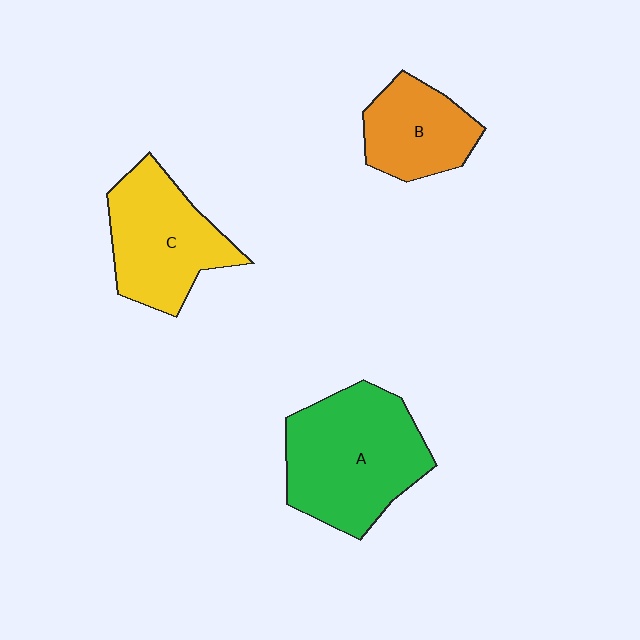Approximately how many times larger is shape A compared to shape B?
Approximately 1.8 times.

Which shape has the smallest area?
Shape B (orange).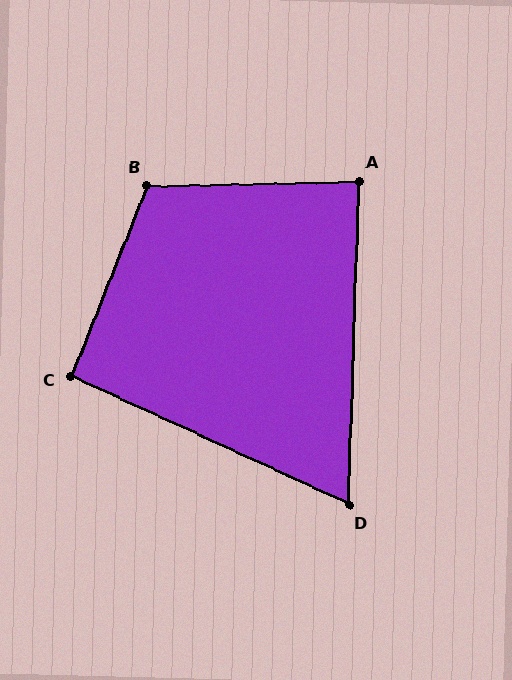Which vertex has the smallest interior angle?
D, at approximately 67 degrees.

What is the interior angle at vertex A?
Approximately 87 degrees (approximately right).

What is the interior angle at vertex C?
Approximately 93 degrees (approximately right).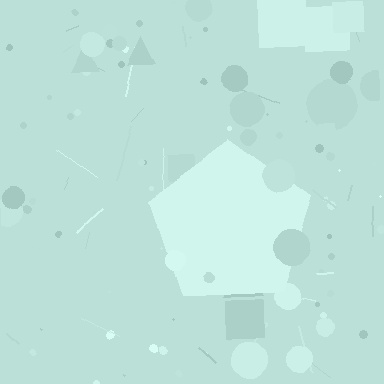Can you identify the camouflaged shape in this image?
The camouflaged shape is a pentagon.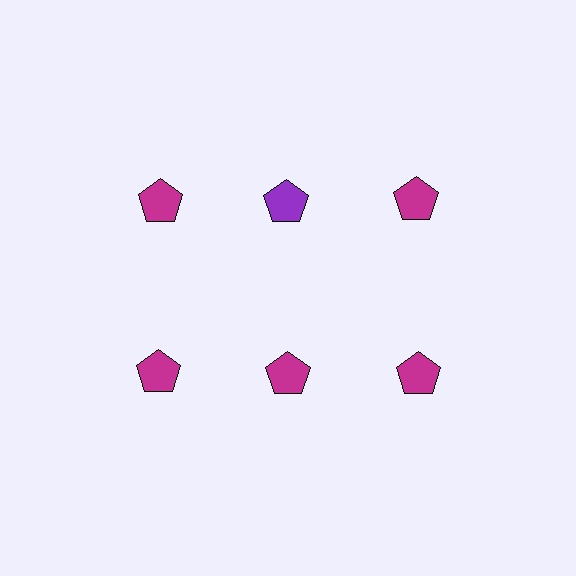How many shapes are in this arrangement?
There are 6 shapes arranged in a grid pattern.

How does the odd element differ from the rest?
It has a different color: purple instead of magenta.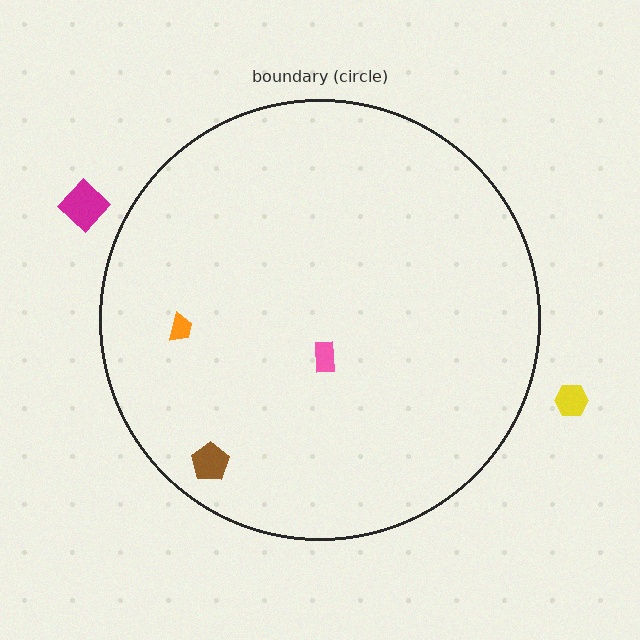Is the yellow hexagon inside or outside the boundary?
Outside.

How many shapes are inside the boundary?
3 inside, 2 outside.